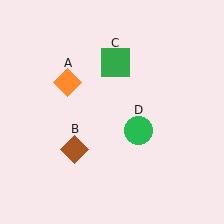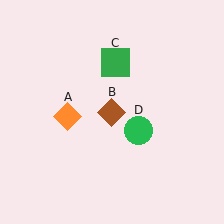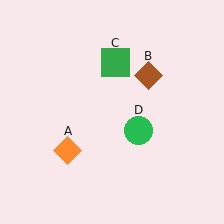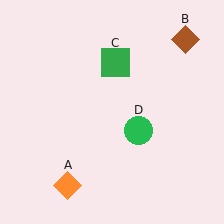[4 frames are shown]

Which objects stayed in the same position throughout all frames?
Green square (object C) and green circle (object D) remained stationary.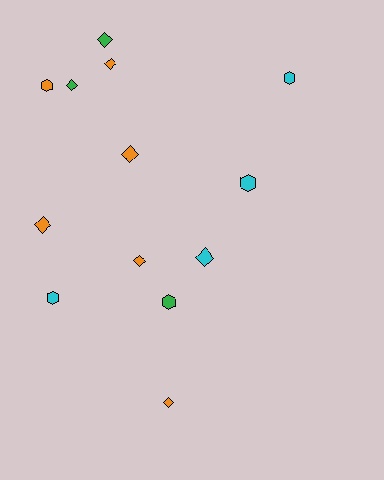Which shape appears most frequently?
Diamond, with 8 objects.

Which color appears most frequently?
Orange, with 6 objects.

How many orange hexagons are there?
There is 1 orange hexagon.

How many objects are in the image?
There are 13 objects.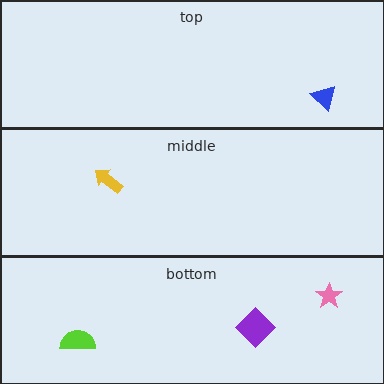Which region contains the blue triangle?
The top region.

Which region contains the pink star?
The bottom region.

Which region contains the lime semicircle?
The bottom region.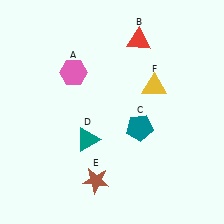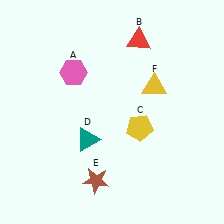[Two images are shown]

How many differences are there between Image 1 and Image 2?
There is 1 difference between the two images.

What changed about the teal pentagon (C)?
In Image 1, C is teal. In Image 2, it changed to yellow.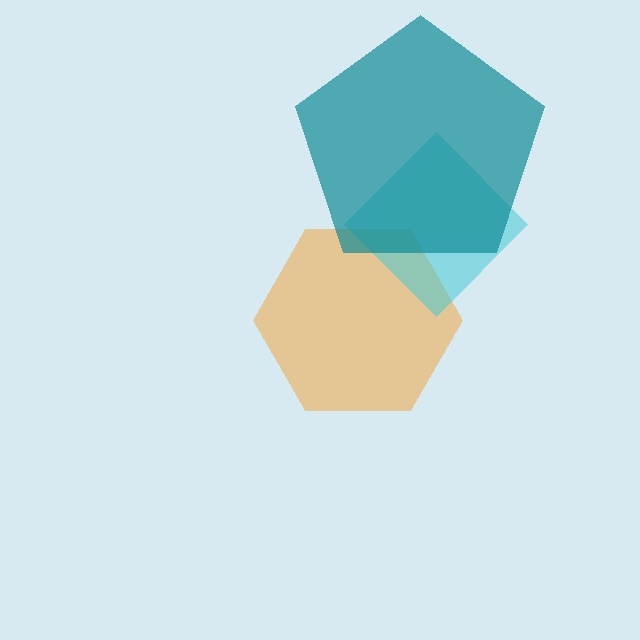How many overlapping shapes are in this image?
There are 3 overlapping shapes in the image.